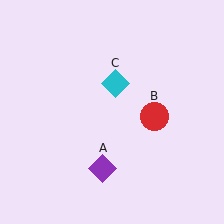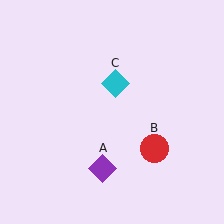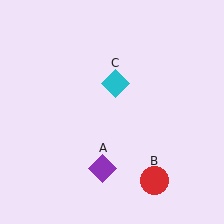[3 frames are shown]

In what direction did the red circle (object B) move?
The red circle (object B) moved down.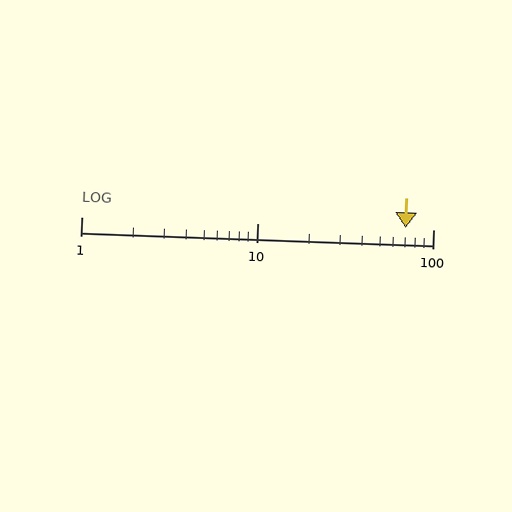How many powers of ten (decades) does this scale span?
The scale spans 2 decades, from 1 to 100.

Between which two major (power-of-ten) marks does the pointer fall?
The pointer is between 10 and 100.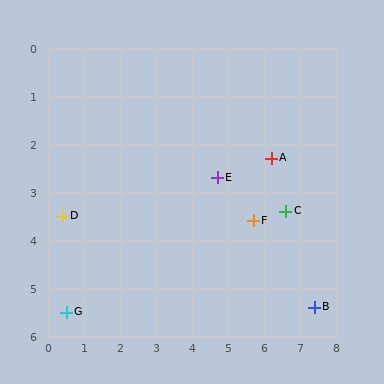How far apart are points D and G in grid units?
Points D and G are about 2.0 grid units apart.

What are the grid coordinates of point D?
Point D is at approximately (0.4, 3.5).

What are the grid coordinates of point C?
Point C is at approximately (6.6, 3.4).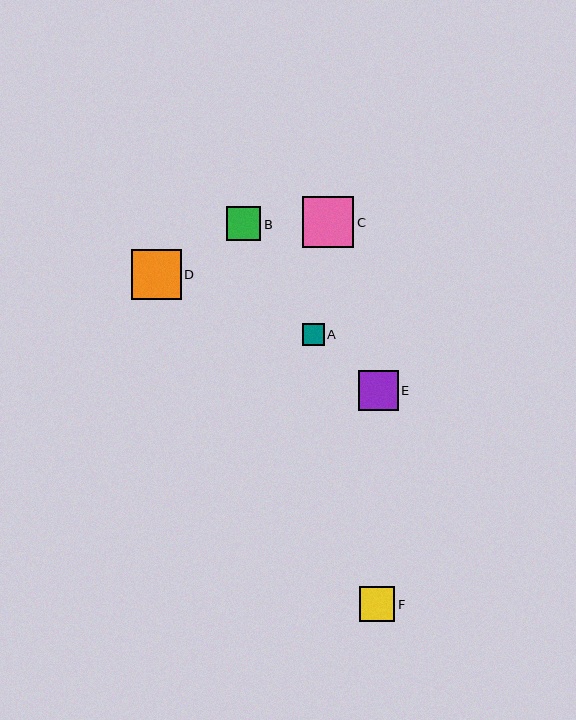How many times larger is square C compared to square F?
Square C is approximately 1.5 times the size of square F.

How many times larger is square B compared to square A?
Square B is approximately 1.6 times the size of square A.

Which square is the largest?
Square C is the largest with a size of approximately 51 pixels.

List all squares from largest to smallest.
From largest to smallest: C, D, E, F, B, A.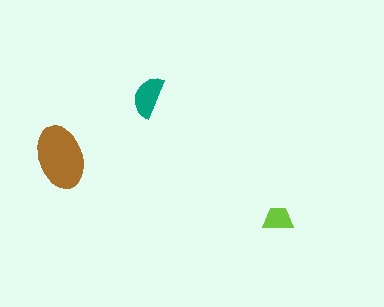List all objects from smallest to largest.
The lime trapezoid, the teal semicircle, the brown ellipse.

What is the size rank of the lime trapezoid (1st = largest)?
3rd.